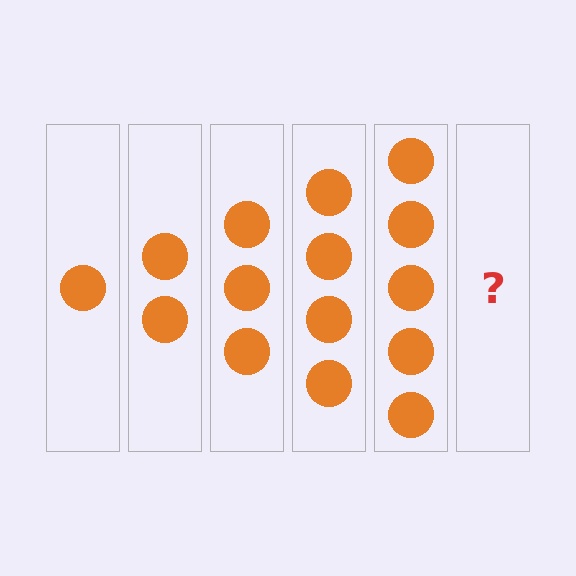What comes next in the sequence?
The next element should be 6 circles.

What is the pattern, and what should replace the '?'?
The pattern is that each step adds one more circle. The '?' should be 6 circles.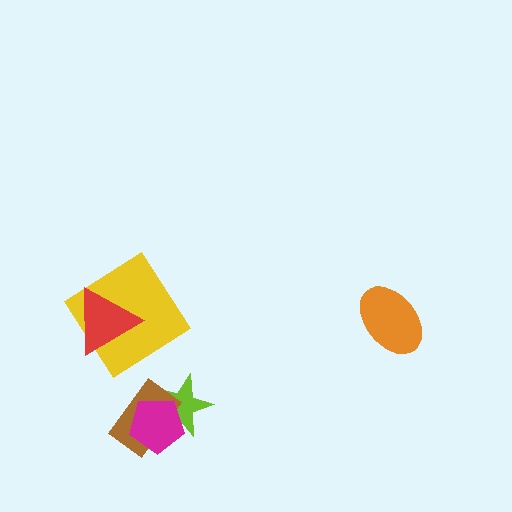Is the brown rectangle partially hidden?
Yes, it is partially covered by another shape.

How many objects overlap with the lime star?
2 objects overlap with the lime star.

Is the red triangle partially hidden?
No, no other shape covers it.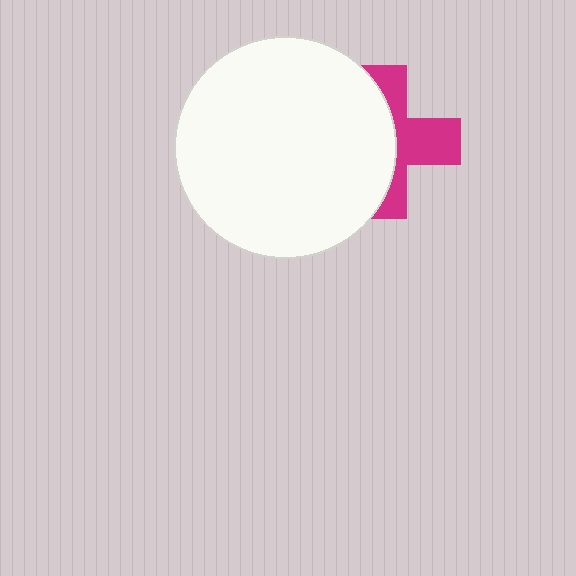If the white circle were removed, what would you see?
You would see the complete magenta cross.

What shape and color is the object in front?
The object in front is a white circle.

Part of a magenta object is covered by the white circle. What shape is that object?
It is a cross.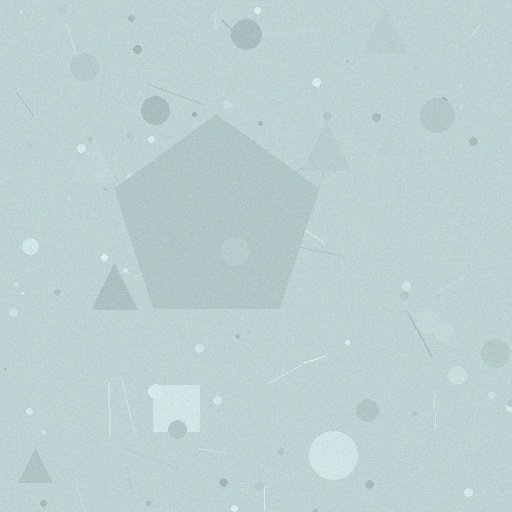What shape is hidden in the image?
A pentagon is hidden in the image.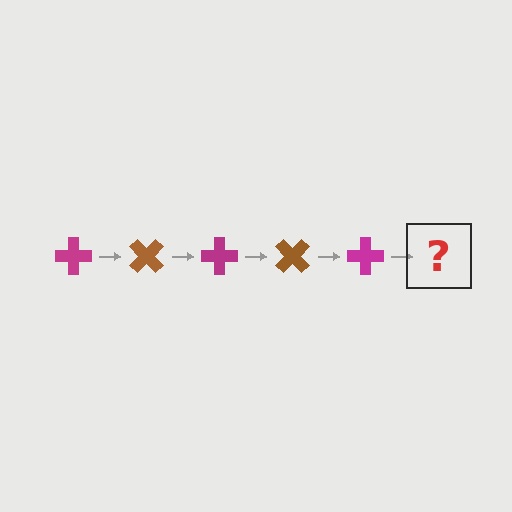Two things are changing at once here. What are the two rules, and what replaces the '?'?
The two rules are that it rotates 45 degrees each step and the color cycles through magenta and brown. The '?' should be a brown cross, rotated 225 degrees from the start.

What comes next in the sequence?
The next element should be a brown cross, rotated 225 degrees from the start.